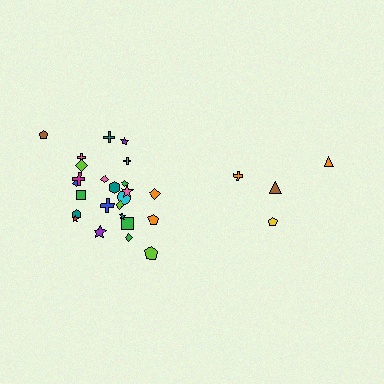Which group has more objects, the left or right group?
The left group.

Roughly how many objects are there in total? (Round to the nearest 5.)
Roughly 30 objects in total.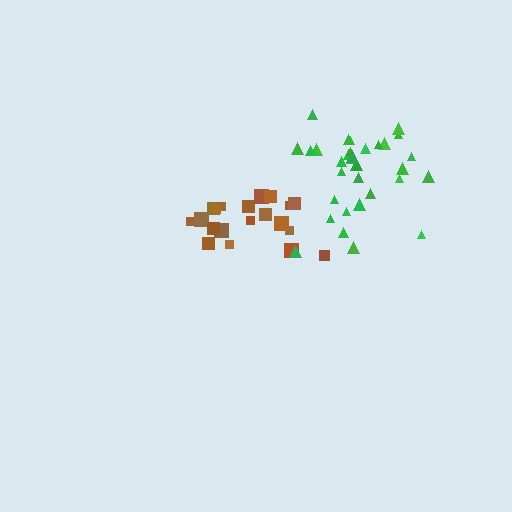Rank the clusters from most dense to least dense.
brown, green.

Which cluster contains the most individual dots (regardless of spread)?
Green (32).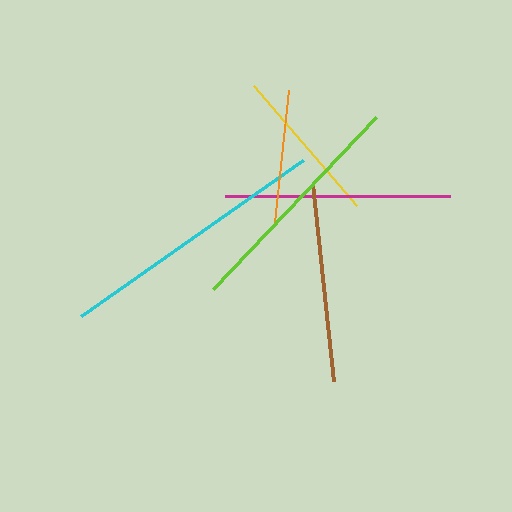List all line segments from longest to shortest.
From longest to shortest: cyan, lime, magenta, brown, yellow, orange.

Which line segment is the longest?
The cyan line is the longest at approximately 272 pixels.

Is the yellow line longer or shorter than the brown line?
The brown line is longer than the yellow line.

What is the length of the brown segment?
The brown segment is approximately 198 pixels long.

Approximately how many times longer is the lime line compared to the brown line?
The lime line is approximately 1.2 times the length of the brown line.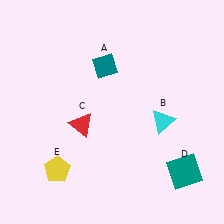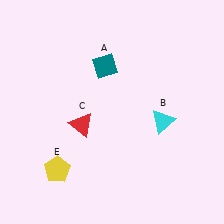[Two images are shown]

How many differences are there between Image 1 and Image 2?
There is 1 difference between the two images.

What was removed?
The teal square (D) was removed in Image 2.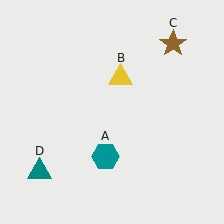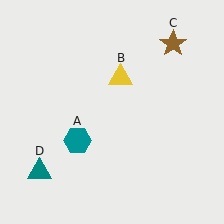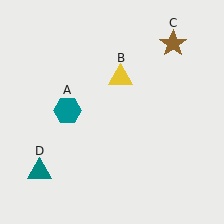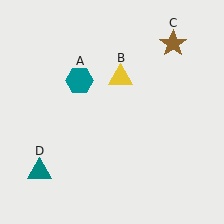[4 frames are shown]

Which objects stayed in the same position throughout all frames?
Yellow triangle (object B) and brown star (object C) and teal triangle (object D) remained stationary.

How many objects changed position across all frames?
1 object changed position: teal hexagon (object A).